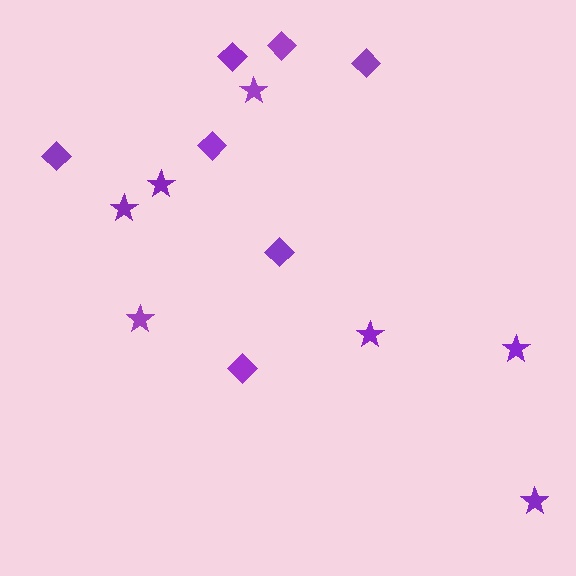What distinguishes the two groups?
There are 2 groups: one group of stars (7) and one group of diamonds (7).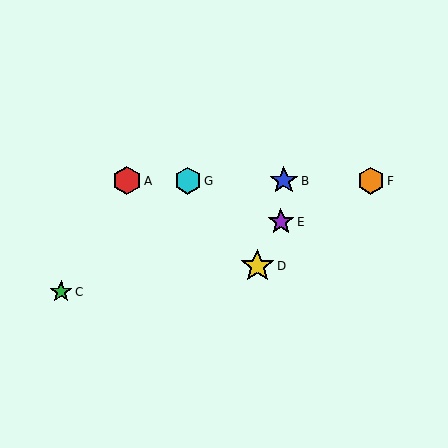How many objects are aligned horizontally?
4 objects (A, B, F, G) are aligned horizontally.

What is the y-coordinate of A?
Object A is at y≈181.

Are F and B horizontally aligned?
Yes, both are at y≈181.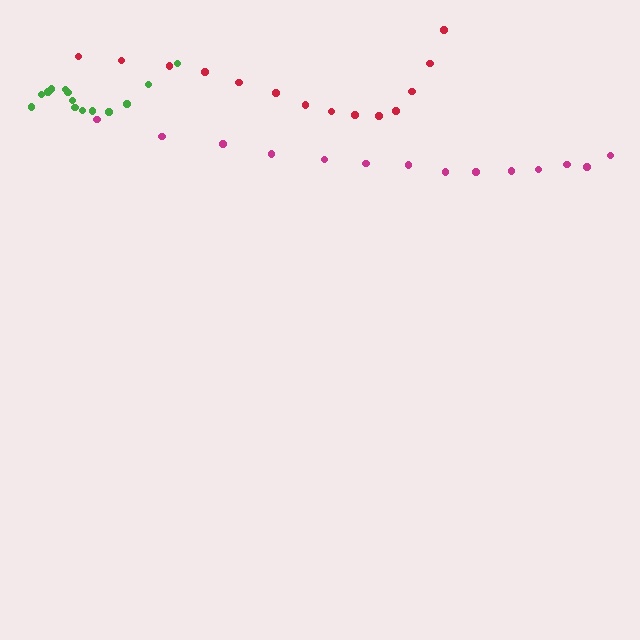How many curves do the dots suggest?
There are 3 distinct paths.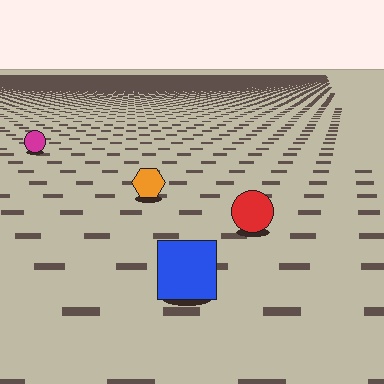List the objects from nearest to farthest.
From nearest to farthest: the blue square, the red circle, the orange hexagon, the magenta circle.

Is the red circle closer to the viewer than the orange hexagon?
Yes. The red circle is closer — you can tell from the texture gradient: the ground texture is coarser near it.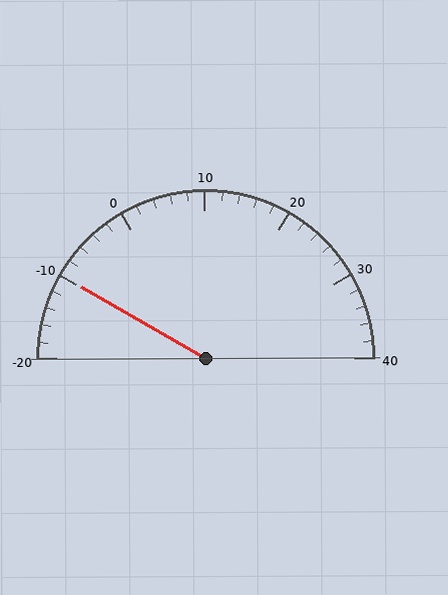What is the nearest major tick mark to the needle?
The nearest major tick mark is -10.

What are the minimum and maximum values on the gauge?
The gauge ranges from -20 to 40.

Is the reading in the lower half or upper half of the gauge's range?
The reading is in the lower half of the range (-20 to 40).